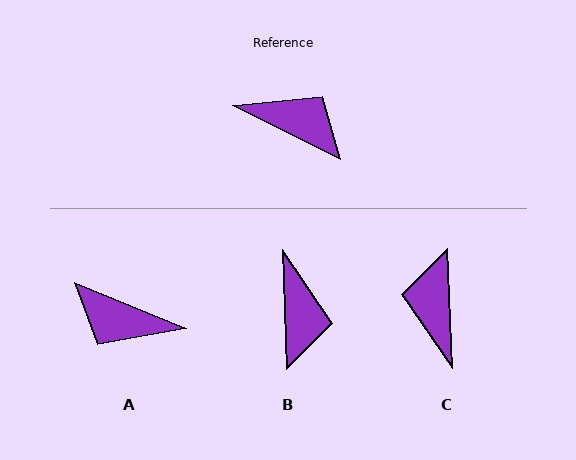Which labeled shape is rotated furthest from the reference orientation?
A, about 176 degrees away.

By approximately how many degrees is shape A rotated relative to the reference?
Approximately 176 degrees clockwise.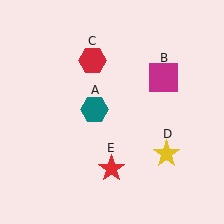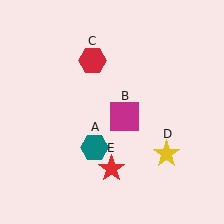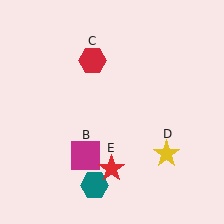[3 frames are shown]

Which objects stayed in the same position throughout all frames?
Red hexagon (object C) and yellow star (object D) and red star (object E) remained stationary.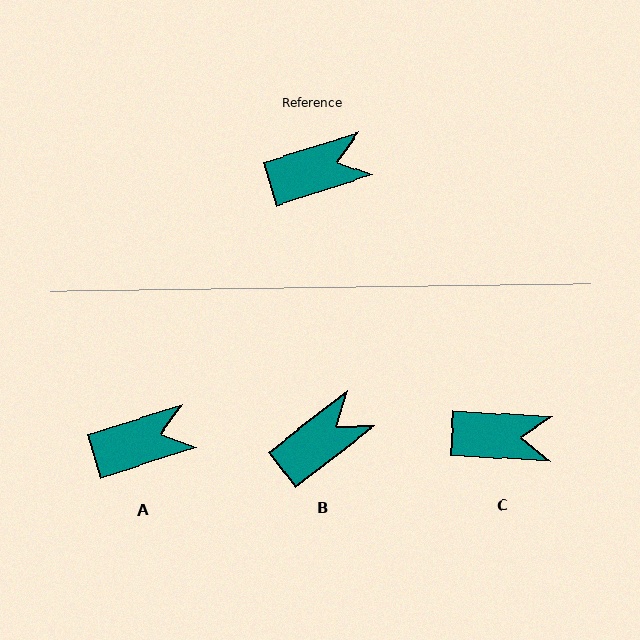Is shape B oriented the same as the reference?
No, it is off by about 20 degrees.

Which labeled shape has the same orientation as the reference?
A.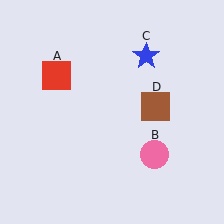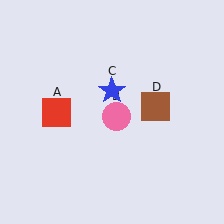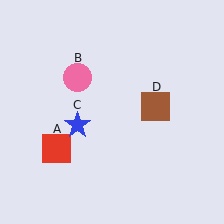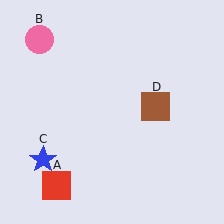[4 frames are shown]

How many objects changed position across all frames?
3 objects changed position: red square (object A), pink circle (object B), blue star (object C).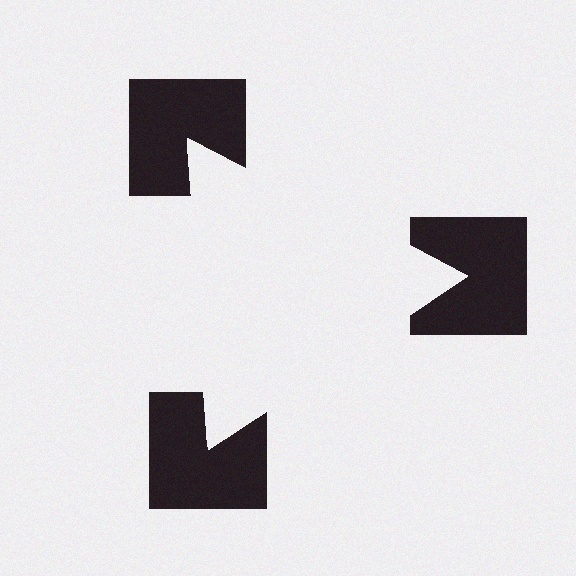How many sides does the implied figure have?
3 sides.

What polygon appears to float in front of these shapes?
An illusory triangle — its edges are inferred from the aligned wedge cuts in the notched squares, not physically drawn.